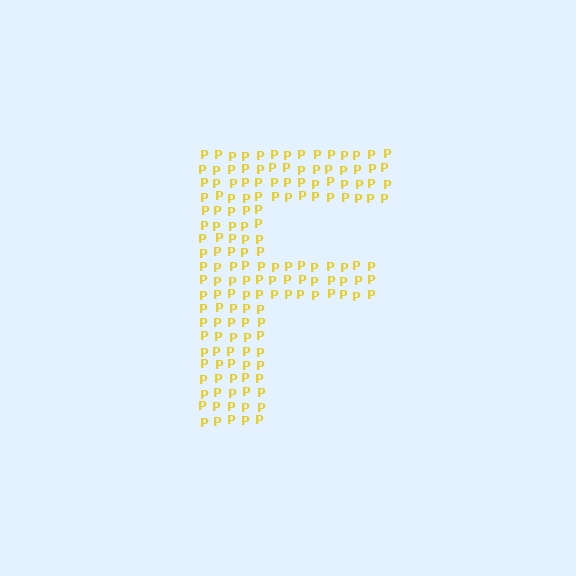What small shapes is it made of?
It is made of small letter P's.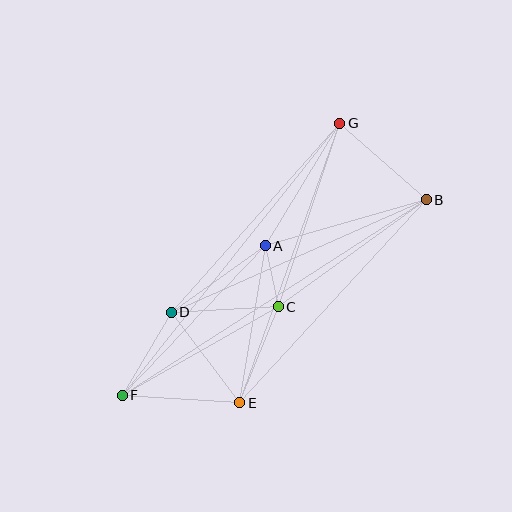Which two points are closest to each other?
Points A and C are closest to each other.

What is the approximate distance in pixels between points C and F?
The distance between C and F is approximately 180 pixels.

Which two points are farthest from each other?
Points B and F are farthest from each other.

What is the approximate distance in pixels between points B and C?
The distance between B and C is approximately 183 pixels.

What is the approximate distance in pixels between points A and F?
The distance between A and F is approximately 207 pixels.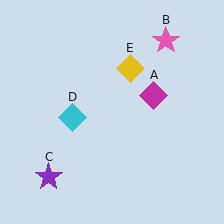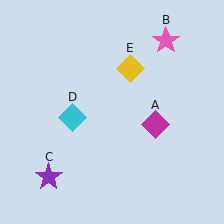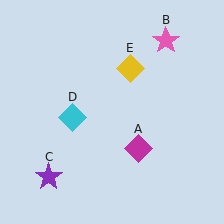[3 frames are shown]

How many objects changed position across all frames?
1 object changed position: magenta diamond (object A).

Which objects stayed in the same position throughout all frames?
Pink star (object B) and purple star (object C) and cyan diamond (object D) and yellow diamond (object E) remained stationary.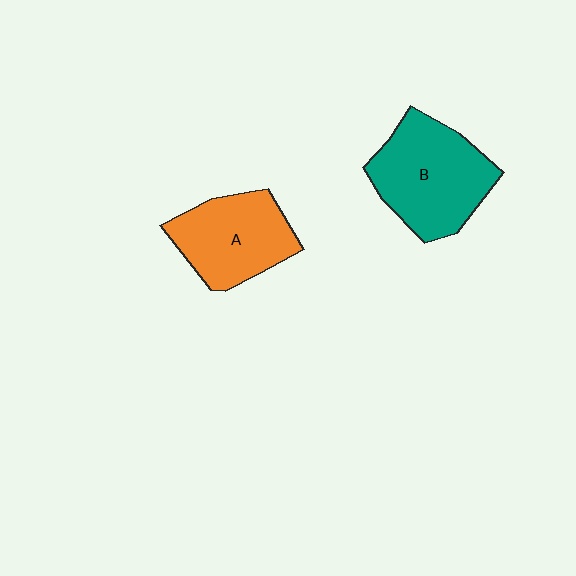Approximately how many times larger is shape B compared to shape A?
Approximately 1.2 times.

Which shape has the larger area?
Shape B (teal).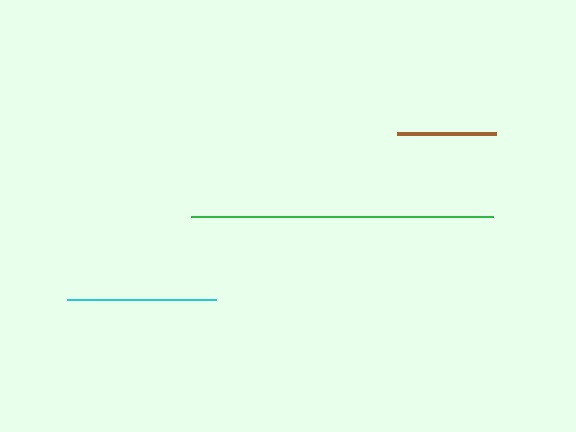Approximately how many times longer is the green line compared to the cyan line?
The green line is approximately 2.0 times the length of the cyan line.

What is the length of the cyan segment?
The cyan segment is approximately 150 pixels long.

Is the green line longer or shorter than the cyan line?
The green line is longer than the cyan line.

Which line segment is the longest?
The green line is the longest at approximately 302 pixels.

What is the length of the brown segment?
The brown segment is approximately 99 pixels long.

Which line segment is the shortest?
The brown line is the shortest at approximately 99 pixels.